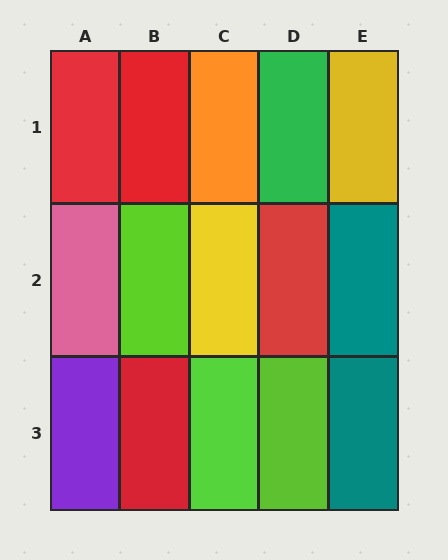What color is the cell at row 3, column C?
Lime.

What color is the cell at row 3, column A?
Purple.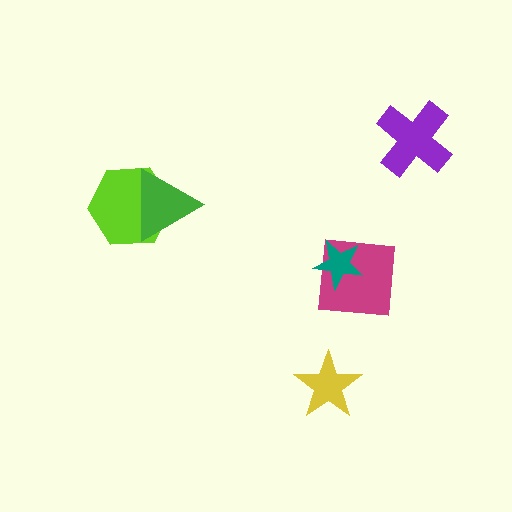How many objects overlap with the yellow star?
0 objects overlap with the yellow star.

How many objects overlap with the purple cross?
0 objects overlap with the purple cross.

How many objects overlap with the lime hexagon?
1 object overlaps with the lime hexagon.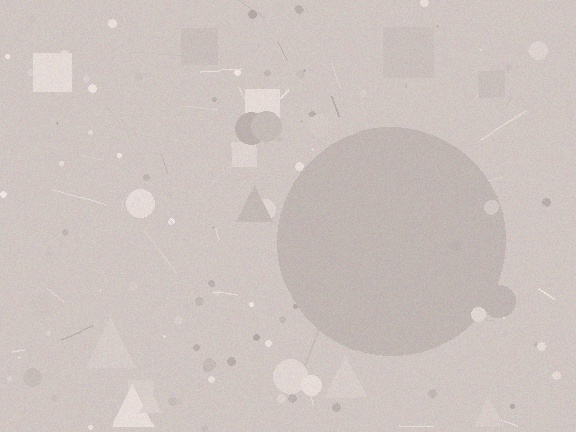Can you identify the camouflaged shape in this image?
The camouflaged shape is a circle.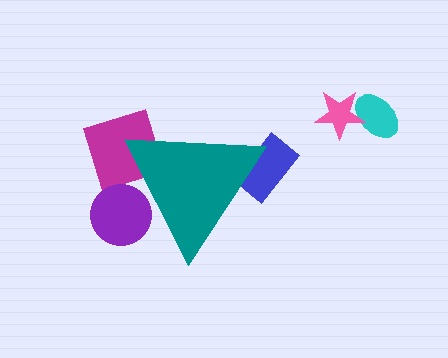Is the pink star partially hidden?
No, the pink star is fully visible.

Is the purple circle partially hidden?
Yes, the purple circle is partially hidden behind the teal triangle.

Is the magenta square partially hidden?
Yes, the magenta square is partially hidden behind the teal triangle.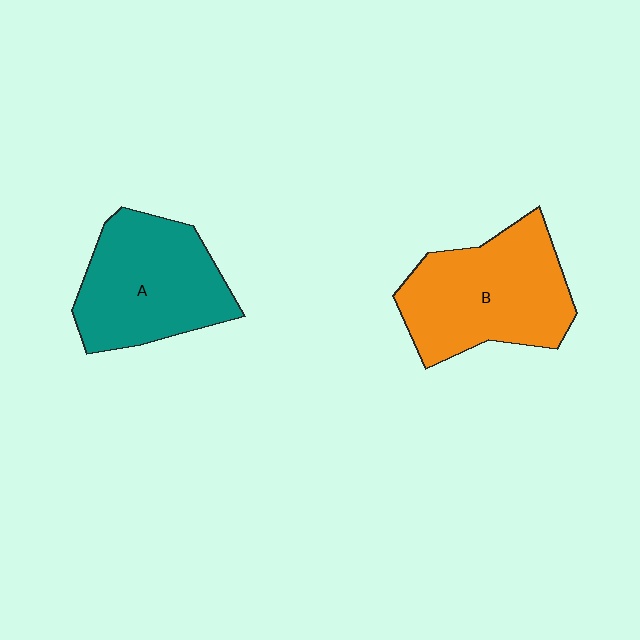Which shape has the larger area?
Shape B (orange).